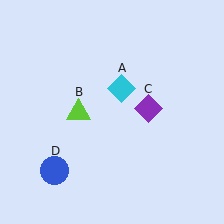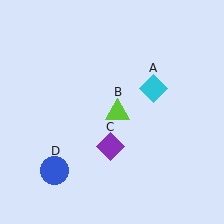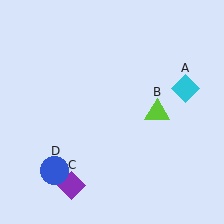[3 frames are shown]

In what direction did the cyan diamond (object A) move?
The cyan diamond (object A) moved right.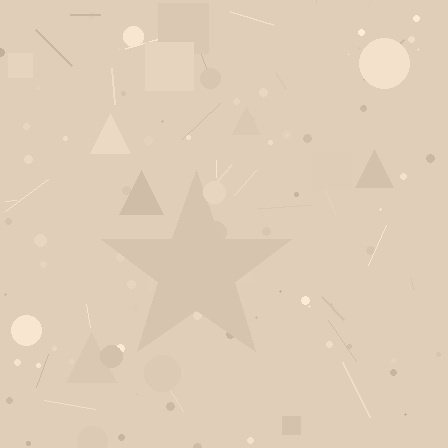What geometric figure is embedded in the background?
A star is embedded in the background.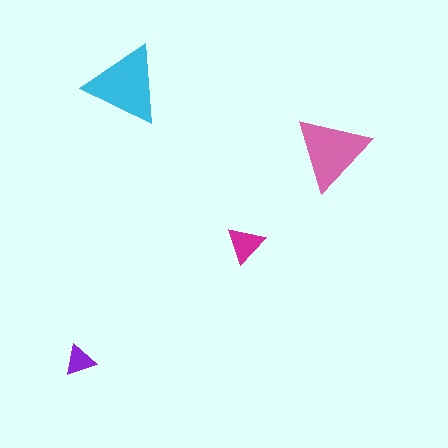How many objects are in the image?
There are 4 objects in the image.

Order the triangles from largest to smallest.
the cyan one, the pink one, the magenta one, the purple one.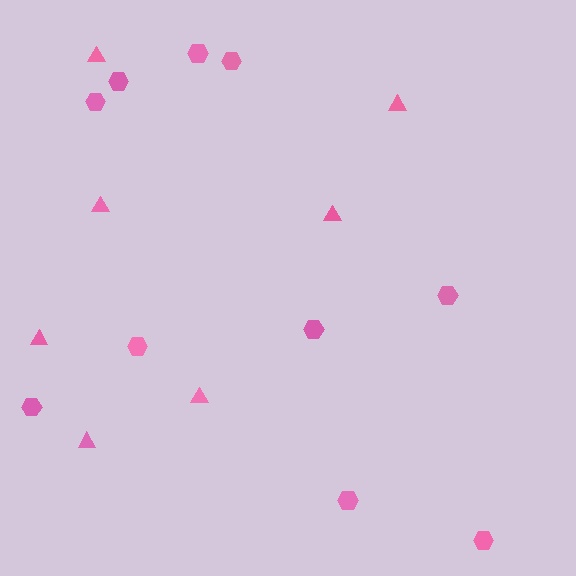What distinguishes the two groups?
There are 2 groups: one group of triangles (7) and one group of hexagons (10).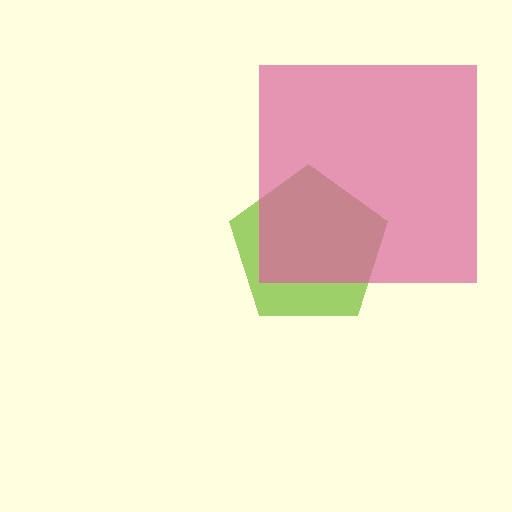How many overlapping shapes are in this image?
There are 2 overlapping shapes in the image.